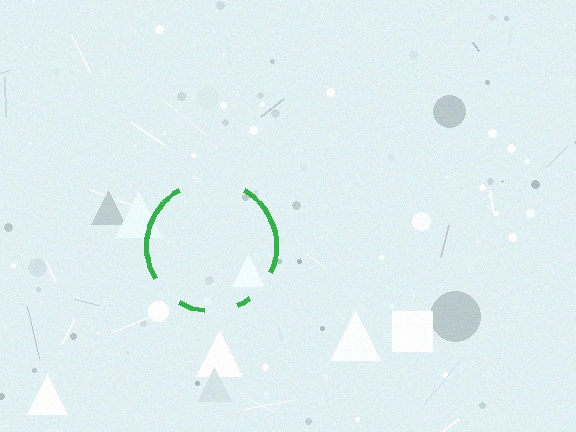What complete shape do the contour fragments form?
The contour fragments form a circle.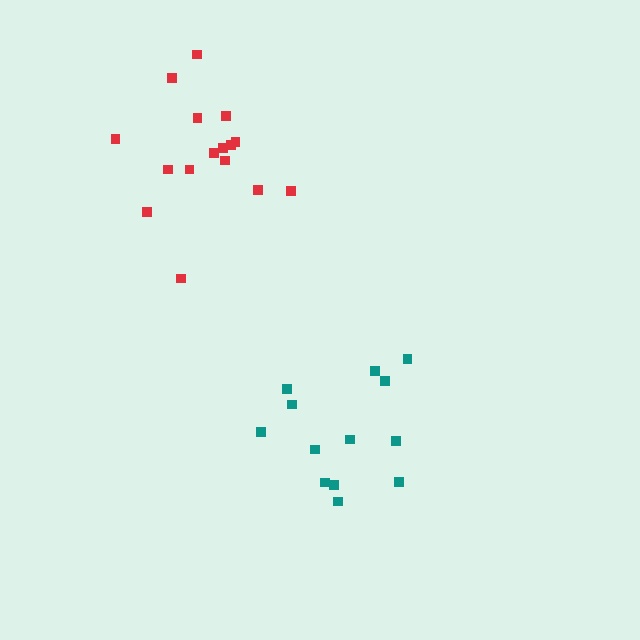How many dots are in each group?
Group 1: 13 dots, Group 2: 16 dots (29 total).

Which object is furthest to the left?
The red cluster is leftmost.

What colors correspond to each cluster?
The clusters are colored: teal, red.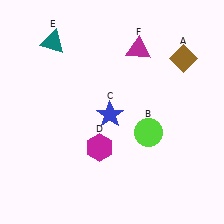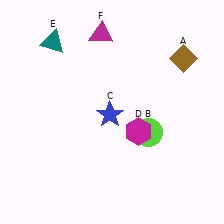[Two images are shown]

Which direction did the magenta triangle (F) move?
The magenta triangle (F) moved left.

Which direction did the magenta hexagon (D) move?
The magenta hexagon (D) moved right.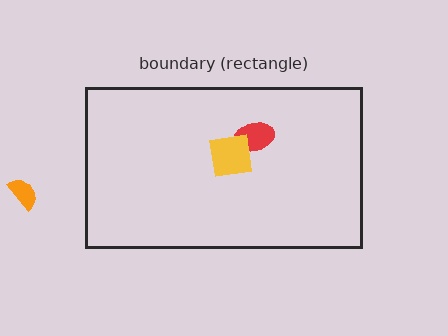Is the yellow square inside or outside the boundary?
Inside.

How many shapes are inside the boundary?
2 inside, 1 outside.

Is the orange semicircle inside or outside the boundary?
Outside.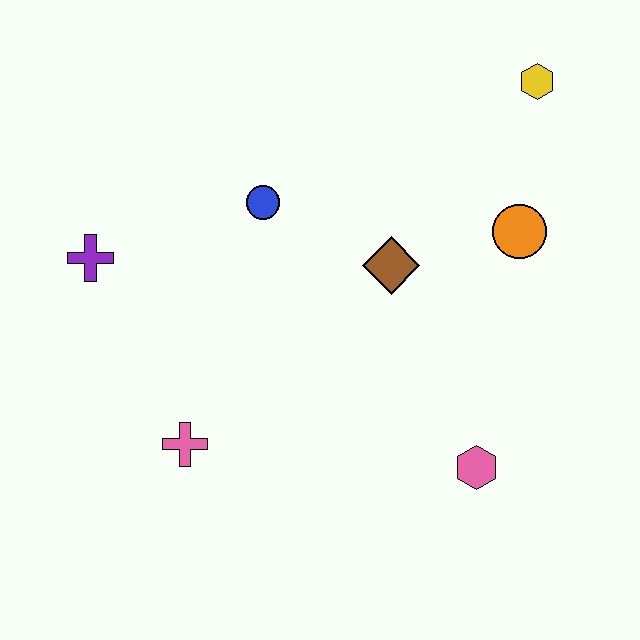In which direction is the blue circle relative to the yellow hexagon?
The blue circle is to the left of the yellow hexagon.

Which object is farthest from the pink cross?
The yellow hexagon is farthest from the pink cross.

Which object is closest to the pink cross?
The purple cross is closest to the pink cross.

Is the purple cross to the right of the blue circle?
No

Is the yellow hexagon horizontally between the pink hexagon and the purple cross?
No